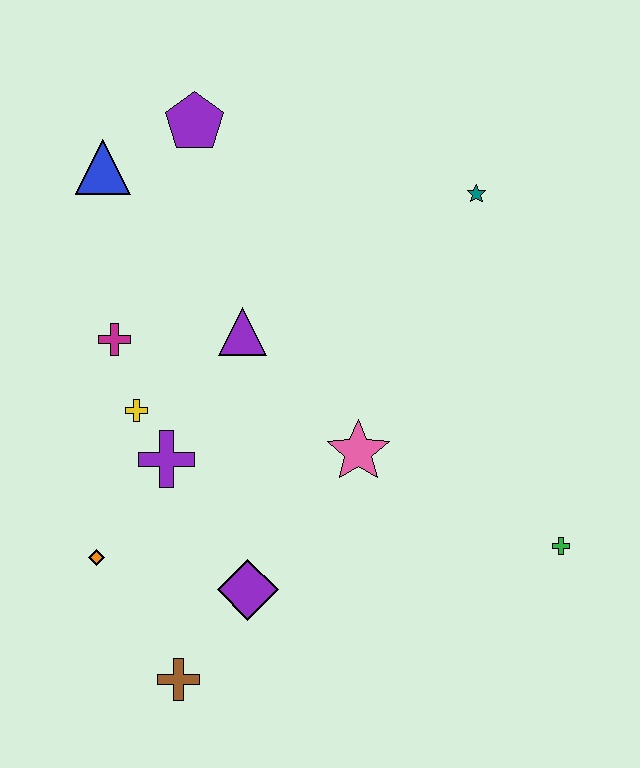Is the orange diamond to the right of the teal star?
No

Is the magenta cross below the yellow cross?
No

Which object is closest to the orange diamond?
The purple cross is closest to the orange diamond.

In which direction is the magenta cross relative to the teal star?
The magenta cross is to the left of the teal star.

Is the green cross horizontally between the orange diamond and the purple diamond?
No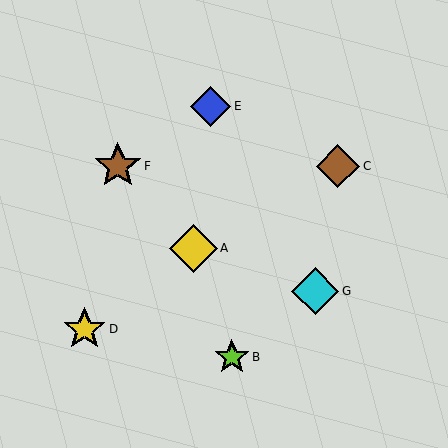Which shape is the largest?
The yellow diamond (labeled A) is the largest.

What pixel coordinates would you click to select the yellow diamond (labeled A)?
Click at (193, 248) to select the yellow diamond A.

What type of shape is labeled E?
Shape E is a blue diamond.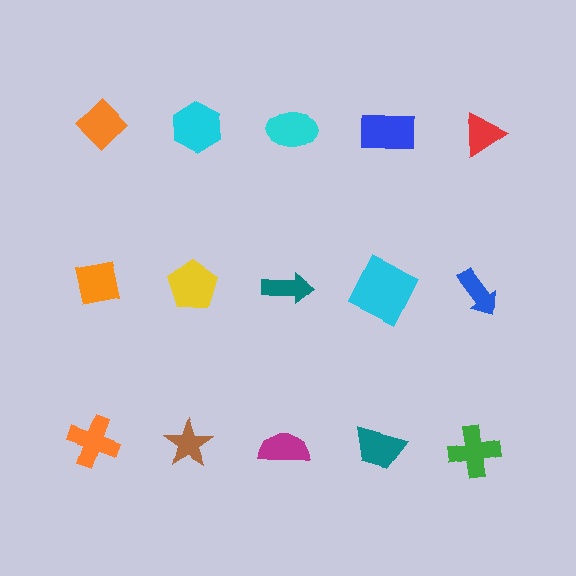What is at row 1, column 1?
An orange diamond.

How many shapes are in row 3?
5 shapes.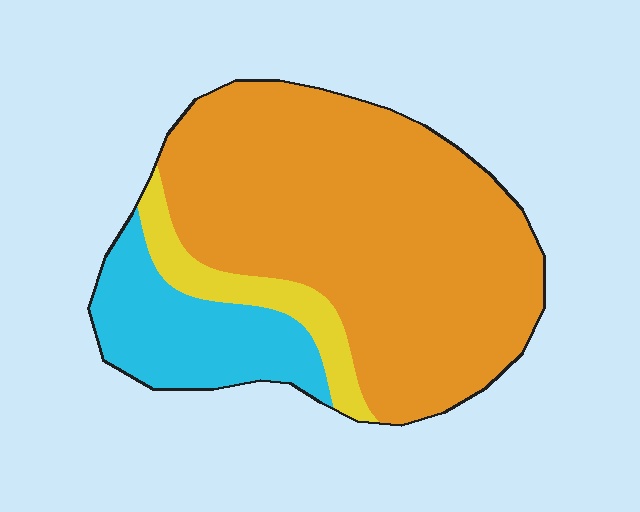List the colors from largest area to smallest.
From largest to smallest: orange, cyan, yellow.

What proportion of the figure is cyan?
Cyan takes up between a sixth and a third of the figure.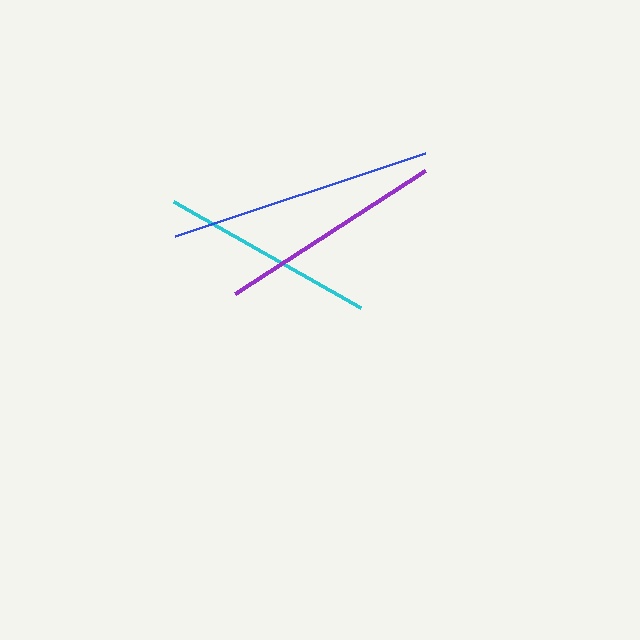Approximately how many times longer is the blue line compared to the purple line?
The blue line is approximately 1.2 times the length of the purple line.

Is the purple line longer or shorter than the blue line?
The blue line is longer than the purple line.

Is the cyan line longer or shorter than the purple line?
The purple line is longer than the cyan line.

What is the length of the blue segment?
The blue segment is approximately 264 pixels long.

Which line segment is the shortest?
The cyan line is the shortest at approximately 216 pixels.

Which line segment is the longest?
The blue line is the longest at approximately 264 pixels.